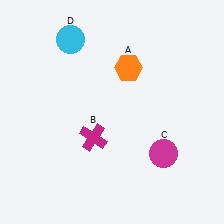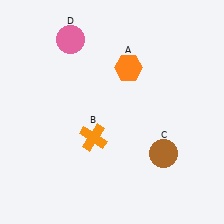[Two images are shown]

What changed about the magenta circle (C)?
In Image 1, C is magenta. In Image 2, it changed to brown.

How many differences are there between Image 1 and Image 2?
There are 3 differences between the two images.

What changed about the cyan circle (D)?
In Image 1, D is cyan. In Image 2, it changed to pink.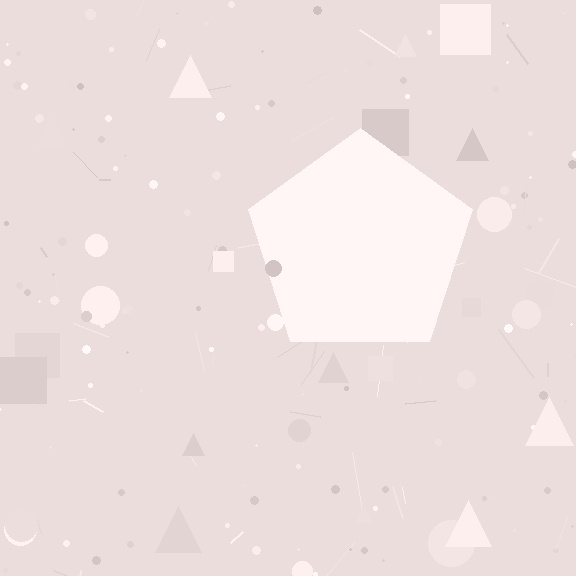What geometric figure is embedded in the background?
A pentagon is embedded in the background.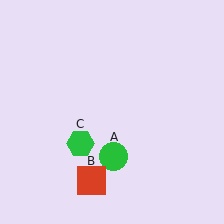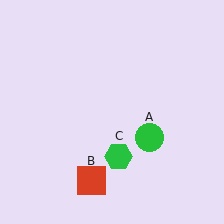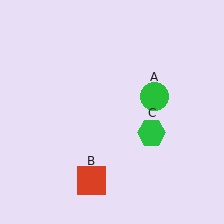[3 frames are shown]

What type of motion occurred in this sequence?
The green circle (object A), green hexagon (object C) rotated counterclockwise around the center of the scene.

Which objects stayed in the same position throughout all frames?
Red square (object B) remained stationary.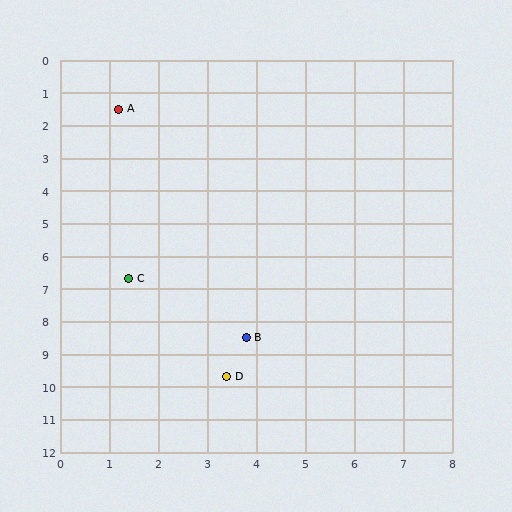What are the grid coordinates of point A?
Point A is at approximately (1.2, 1.5).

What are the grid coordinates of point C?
Point C is at approximately (1.4, 6.7).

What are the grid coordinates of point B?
Point B is at approximately (3.8, 8.5).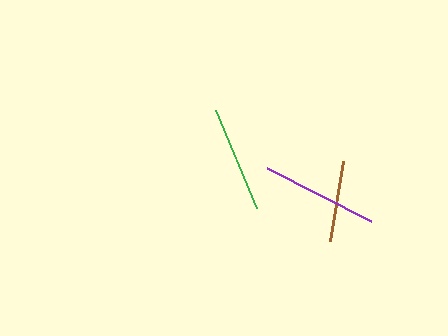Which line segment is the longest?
The purple line is the longest at approximately 117 pixels.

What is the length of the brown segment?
The brown segment is approximately 81 pixels long.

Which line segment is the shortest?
The brown line is the shortest at approximately 81 pixels.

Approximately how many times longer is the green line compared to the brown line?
The green line is approximately 1.3 times the length of the brown line.